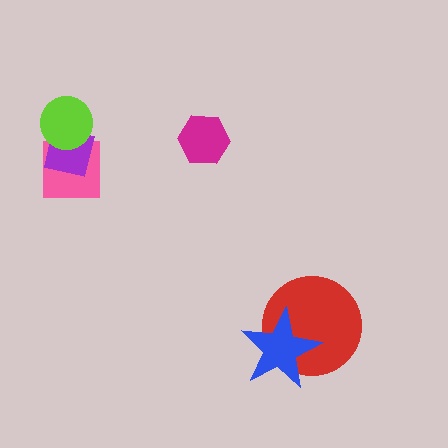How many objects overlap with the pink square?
2 objects overlap with the pink square.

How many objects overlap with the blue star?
1 object overlaps with the blue star.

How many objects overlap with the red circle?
1 object overlaps with the red circle.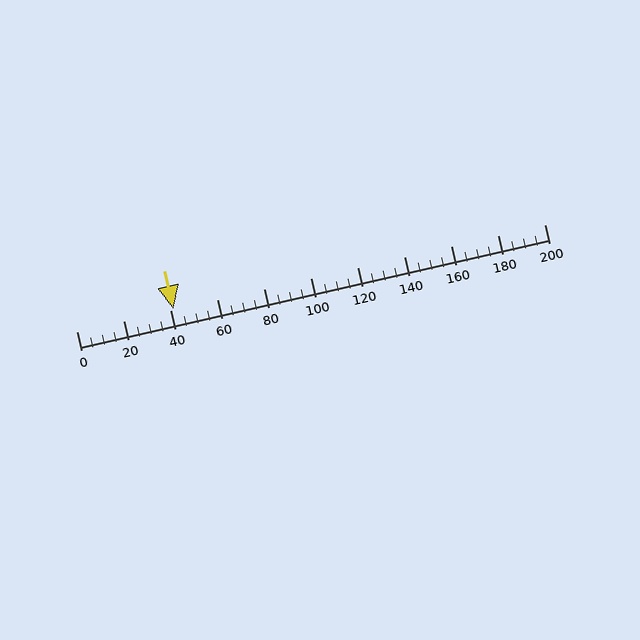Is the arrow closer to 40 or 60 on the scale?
The arrow is closer to 40.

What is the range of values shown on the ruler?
The ruler shows values from 0 to 200.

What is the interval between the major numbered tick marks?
The major tick marks are spaced 20 units apart.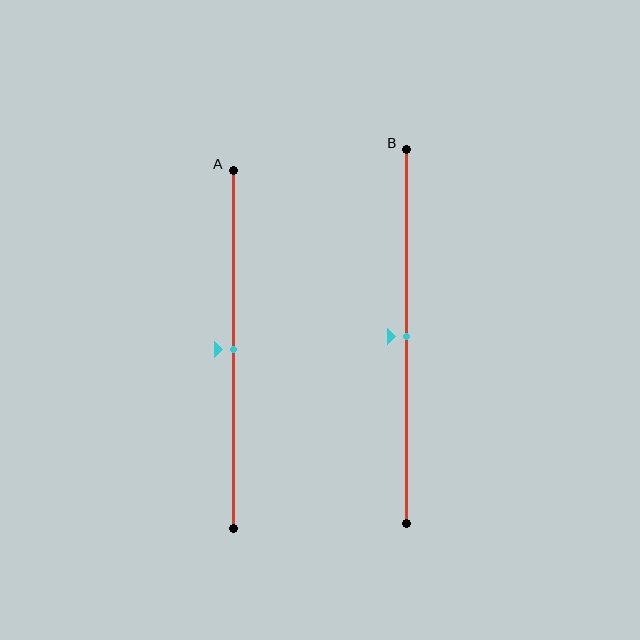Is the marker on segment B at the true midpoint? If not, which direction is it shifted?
Yes, the marker on segment B is at the true midpoint.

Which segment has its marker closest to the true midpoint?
Segment A has its marker closest to the true midpoint.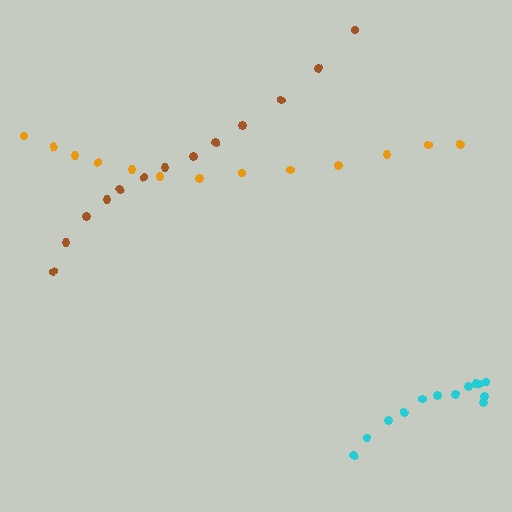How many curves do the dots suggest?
There are 3 distinct paths.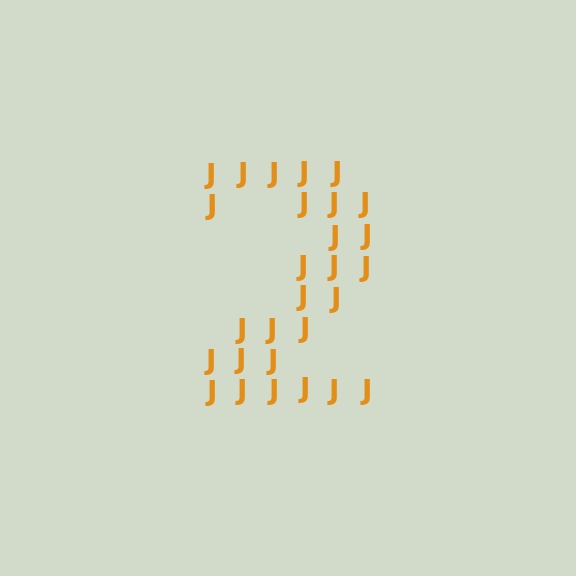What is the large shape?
The large shape is the digit 2.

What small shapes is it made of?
It is made of small letter J's.